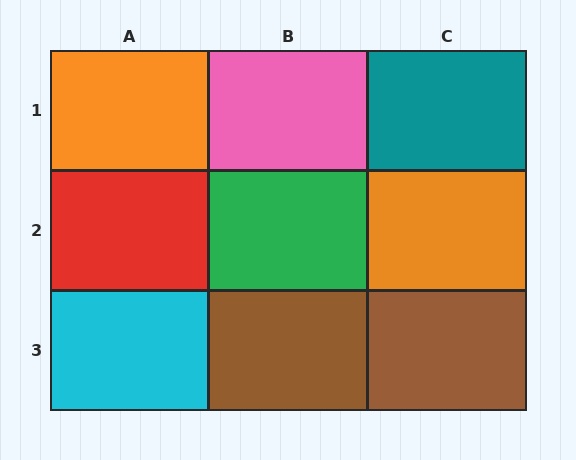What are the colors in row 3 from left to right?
Cyan, brown, brown.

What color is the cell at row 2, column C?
Orange.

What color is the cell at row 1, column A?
Orange.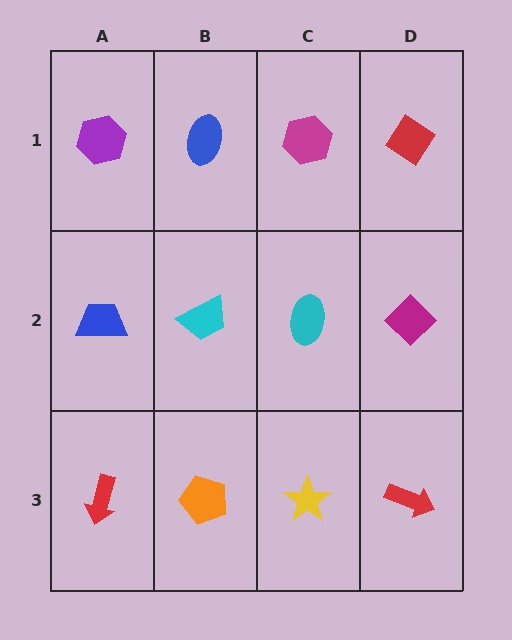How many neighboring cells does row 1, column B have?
3.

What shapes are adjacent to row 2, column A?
A purple hexagon (row 1, column A), a red arrow (row 3, column A), a cyan trapezoid (row 2, column B).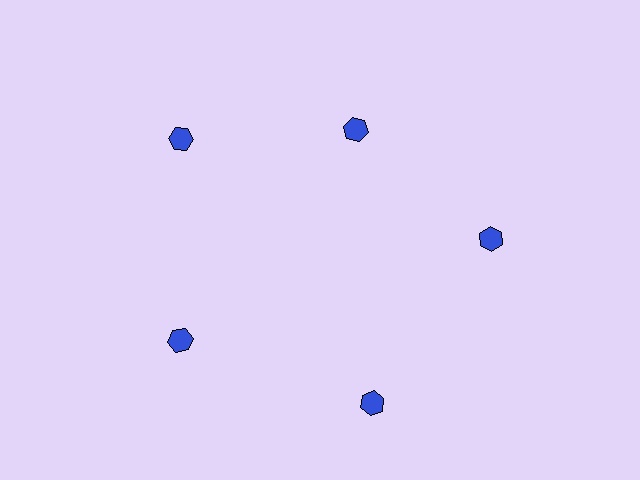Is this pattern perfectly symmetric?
No. The 5 blue hexagons are arranged in a ring, but one element near the 1 o'clock position is pulled inward toward the center, breaking the 5-fold rotational symmetry.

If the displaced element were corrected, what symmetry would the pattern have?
It would have 5-fold rotational symmetry — the pattern would map onto itself every 72 degrees.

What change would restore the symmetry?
The symmetry would be restored by moving it outward, back onto the ring so that all 5 hexagons sit at equal angles and equal distance from the center.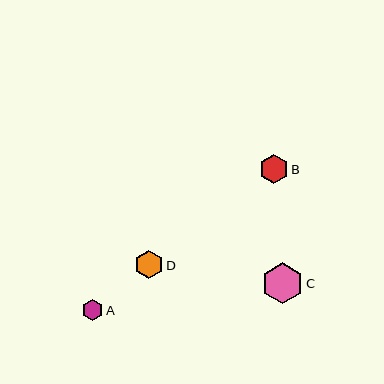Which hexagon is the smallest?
Hexagon A is the smallest with a size of approximately 21 pixels.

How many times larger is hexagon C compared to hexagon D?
Hexagon C is approximately 1.4 times the size of hexagon D.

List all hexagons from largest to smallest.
From largest to smallest: C, B, D, A.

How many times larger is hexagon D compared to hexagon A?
Hexagon D is approximately 1.4 times the size of hexagon A.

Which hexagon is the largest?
Hexagon C is the largest with a size of approximately 41 pixels.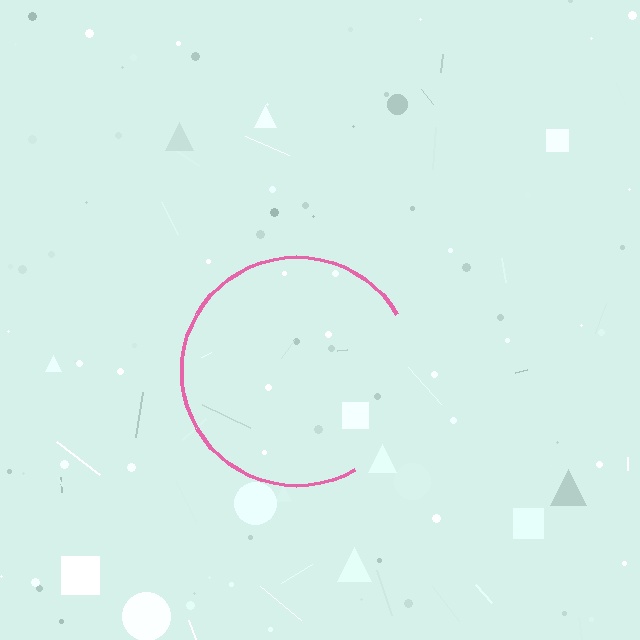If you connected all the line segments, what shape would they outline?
They would outline a circle.